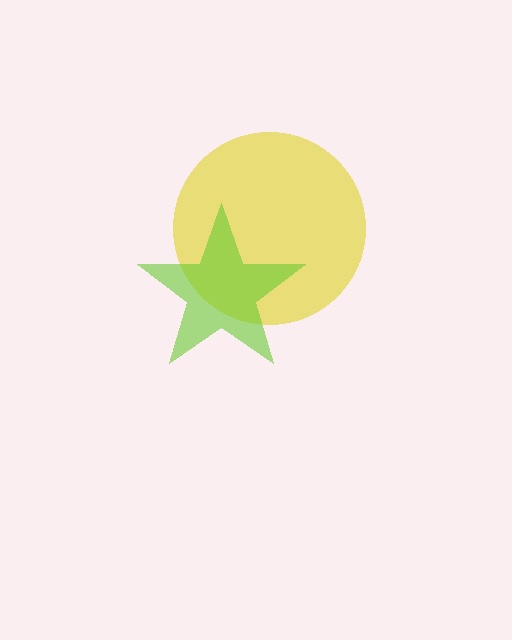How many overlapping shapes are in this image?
There are 2 overlapping shapes in the image.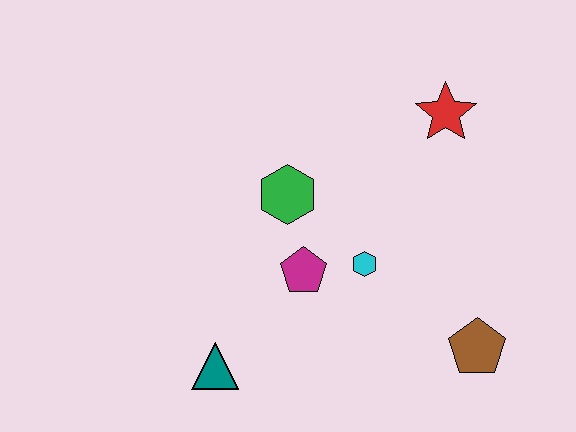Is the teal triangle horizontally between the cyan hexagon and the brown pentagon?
No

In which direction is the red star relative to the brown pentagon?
The red star is above the brown pentagon.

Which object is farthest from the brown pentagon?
The teal triangle is farthest from the brown pentagon.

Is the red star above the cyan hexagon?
Yes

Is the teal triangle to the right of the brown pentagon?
No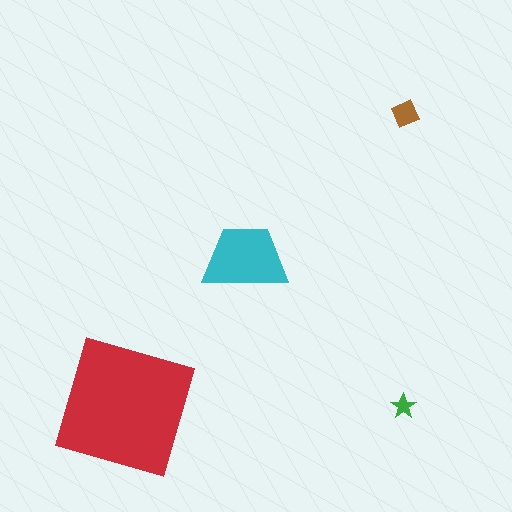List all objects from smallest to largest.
The green star, the brown diamond, the cyan trapezoid, the red square.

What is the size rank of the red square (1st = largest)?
1st.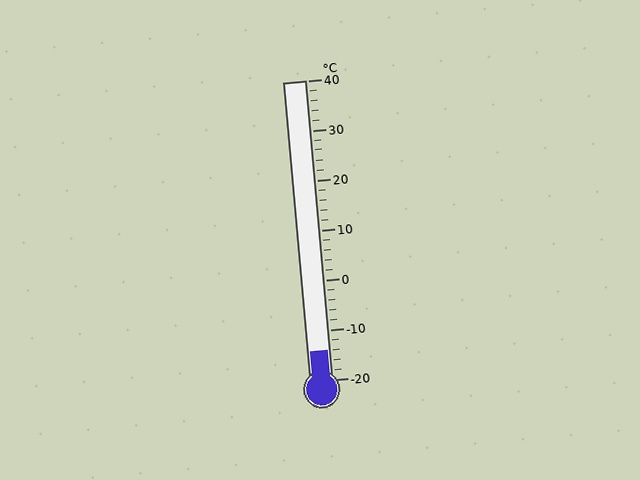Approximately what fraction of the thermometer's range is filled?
The thermometer is filled to approximately 10% of its range.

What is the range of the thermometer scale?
The thermometer scale ranges from -20°C to 40°C.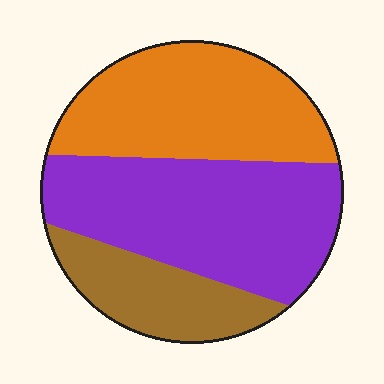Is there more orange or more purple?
Purple.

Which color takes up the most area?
Purple, at roughly 45%.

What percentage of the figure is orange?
Orange covers 36% of the figure.